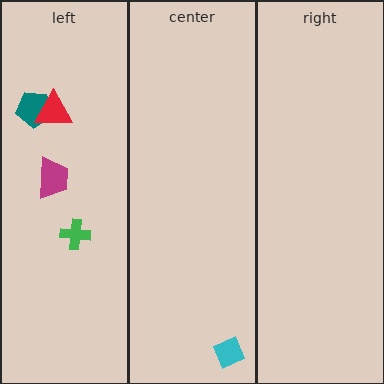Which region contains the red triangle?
The left region.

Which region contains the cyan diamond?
The center region.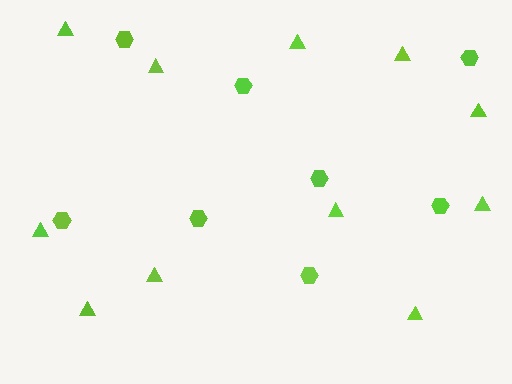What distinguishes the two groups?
There are 2 groups: one group of triangles (11) and one group of hexagons (8).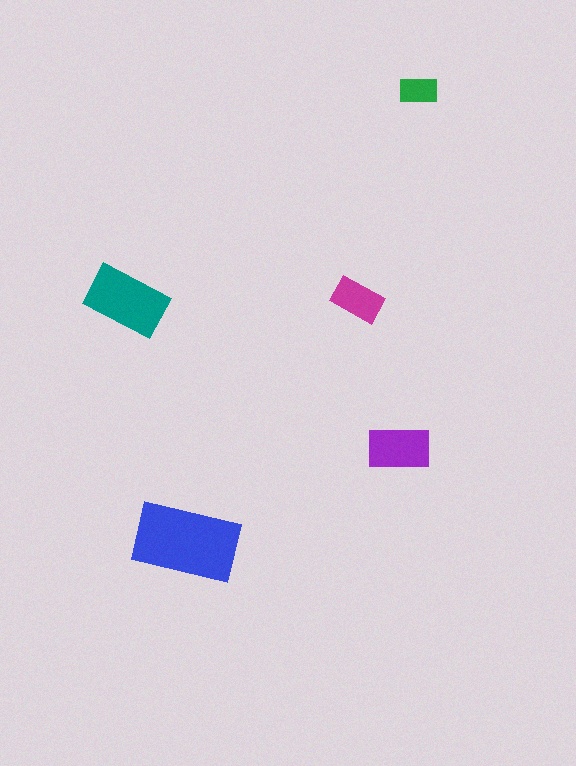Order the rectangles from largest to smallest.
the blue one, the teal one, the purple one, the magenta one, the green one.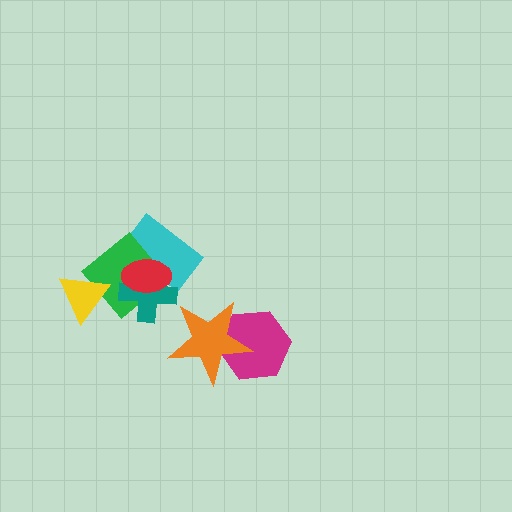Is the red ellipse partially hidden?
No, no other shape covers it.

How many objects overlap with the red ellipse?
3 objects overlap with the red ellipse.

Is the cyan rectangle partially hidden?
Yes, it is partially covered by another shape.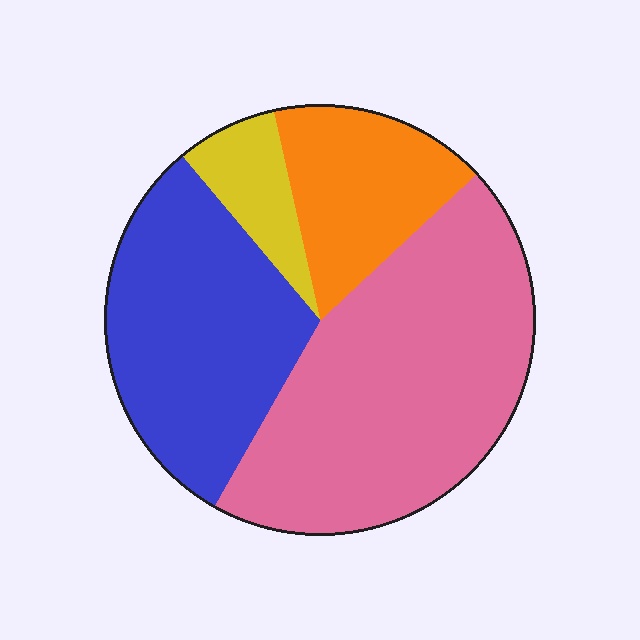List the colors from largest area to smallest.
From largest to smallest: pink, blue, orange, yellow.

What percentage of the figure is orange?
Orange takes up about one sixth (1/6) of the figure.